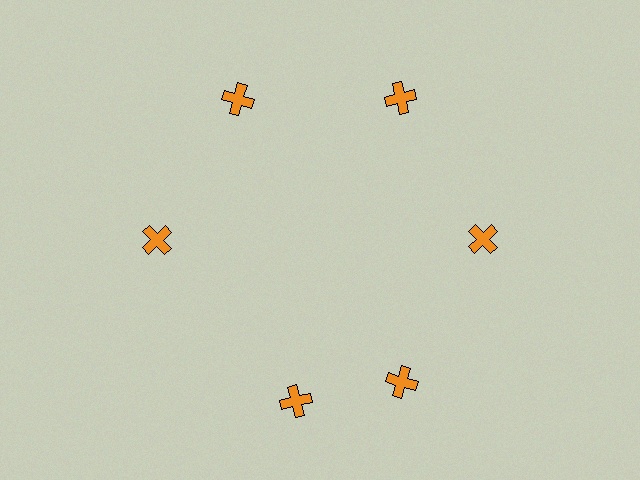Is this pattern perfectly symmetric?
No. The 6 orange crosses are arranged in a ring, but one element near the 7 o'clock position is rotated out of alignment along the ring, breaking the 6-fold rotational symmetry.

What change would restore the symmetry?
The symmetry would be restored by rotating it back into even spacing with its neighbors so that all 6 crosses sit at equal angles and equal distance from the center.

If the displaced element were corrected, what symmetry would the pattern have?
It would have 6-fold rotational symmetry — the pattern would map onto itself every 60 degrees.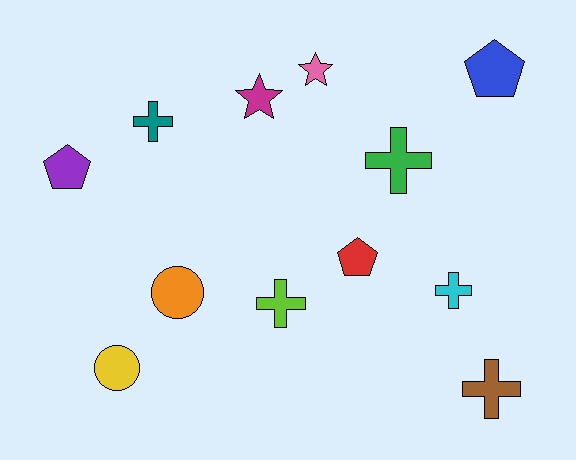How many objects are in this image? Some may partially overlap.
There are 12 objects.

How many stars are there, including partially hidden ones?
There are 2 stars.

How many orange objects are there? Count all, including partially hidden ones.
There is 1 orange object.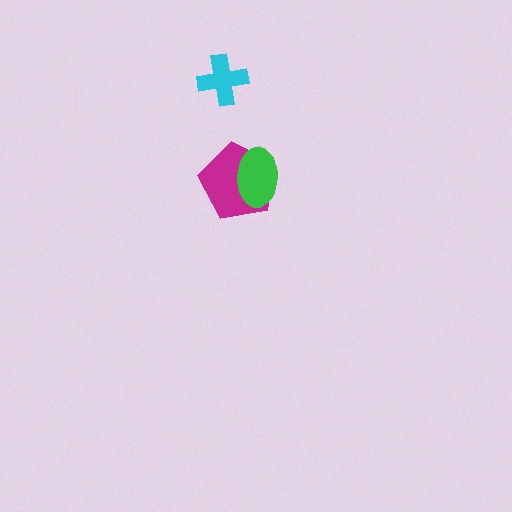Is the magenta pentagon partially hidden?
Yes, it is partially covered by another shape.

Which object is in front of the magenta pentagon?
The green ellipse is in front of the magenta pentagon.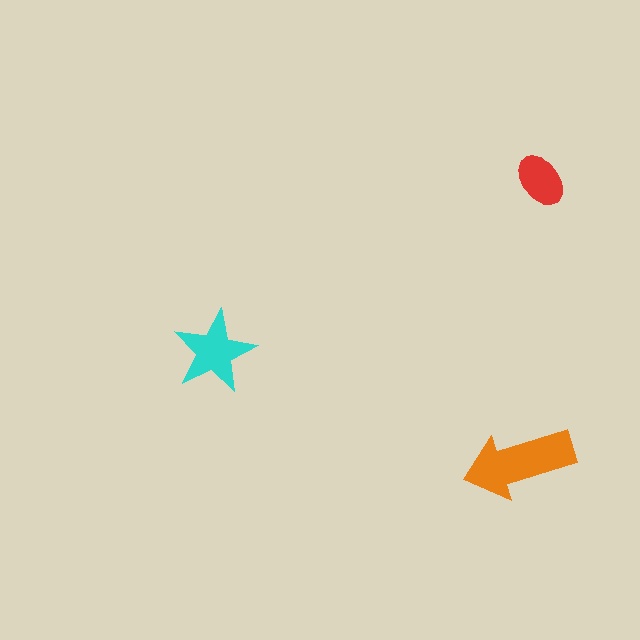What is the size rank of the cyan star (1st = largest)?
2nd.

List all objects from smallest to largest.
The red ellipse, the cyan star, the orange arrow.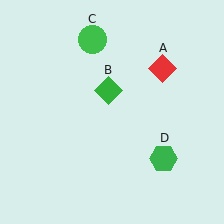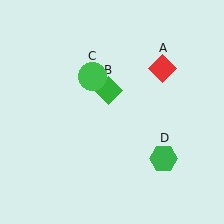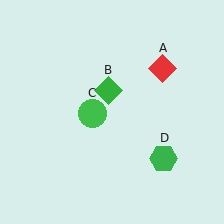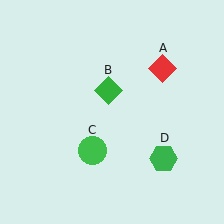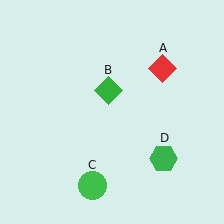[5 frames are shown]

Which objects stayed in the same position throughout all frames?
Red diamond (object A) and green diamond (object B) and green hexagon (object D) remained stationary.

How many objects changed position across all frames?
1 object changed position: green circle (object C).